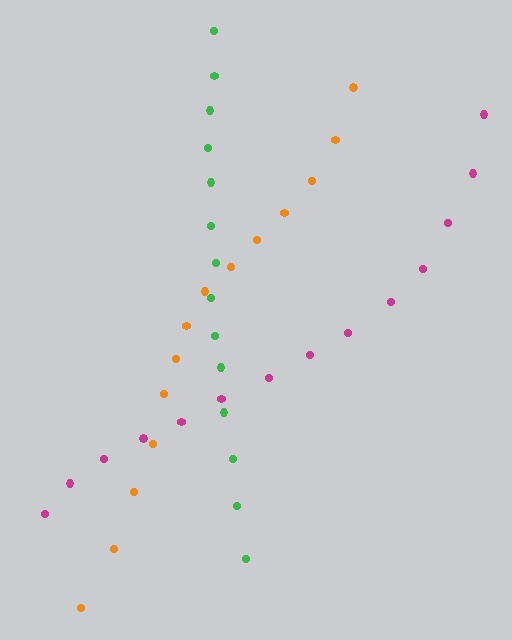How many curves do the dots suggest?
There are 3 distinct paths.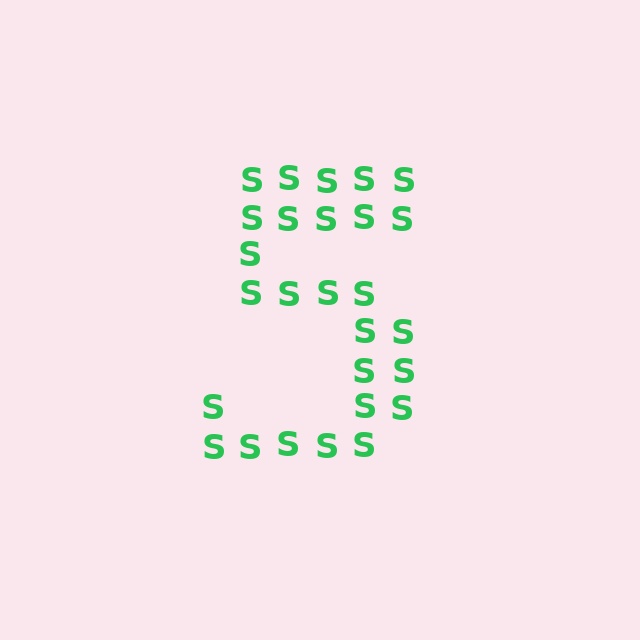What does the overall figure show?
The overall figure shows the digit 5.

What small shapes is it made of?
It is made of small letter S's.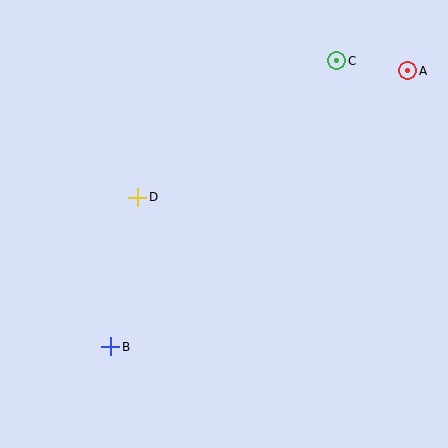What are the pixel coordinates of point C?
Point C is at (337, 61).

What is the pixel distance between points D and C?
The distance between D and C is 241 pixels.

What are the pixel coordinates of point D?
Point D is at (138, 197).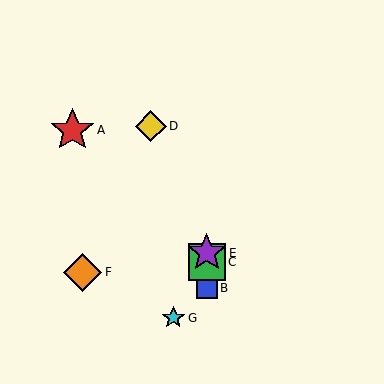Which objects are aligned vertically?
Objects B, C, E are aligned vertically.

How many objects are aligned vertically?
3 objects (B, C, E) are aligned vertically.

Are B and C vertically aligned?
Yes, both are at x≈207.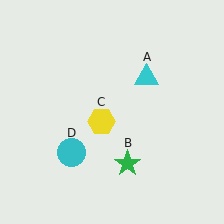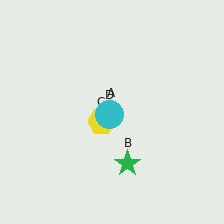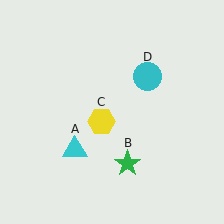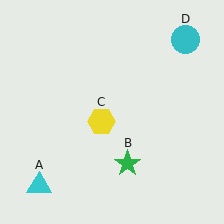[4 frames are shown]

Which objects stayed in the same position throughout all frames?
Green star (object B) and yellow hexagon (object C) remained stationary.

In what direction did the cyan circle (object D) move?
The cyan circle (object D) moved up and to the right.